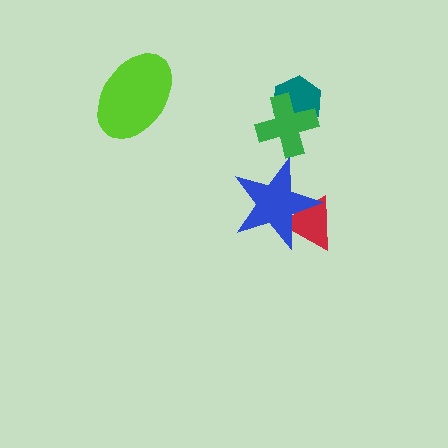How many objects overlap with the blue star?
1 object overlaps with the blue star.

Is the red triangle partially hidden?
Yes, it is partially covered by another shape.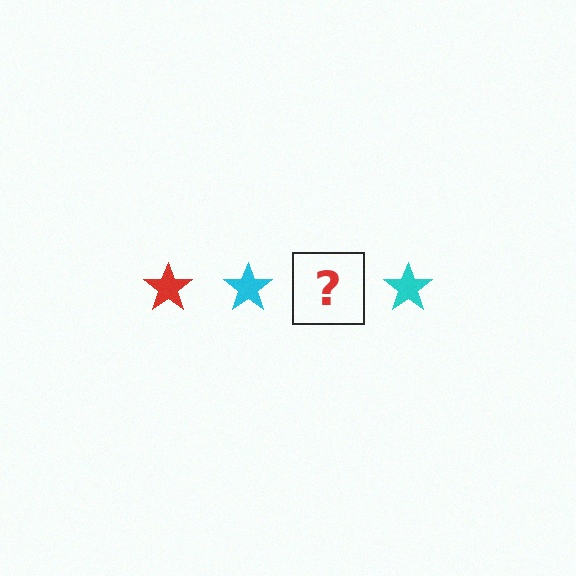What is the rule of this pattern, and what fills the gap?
The rule is that the pattern cycles through red, cyan stars. The gap should be filled with a red star.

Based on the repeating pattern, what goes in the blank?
The blank should be a red star.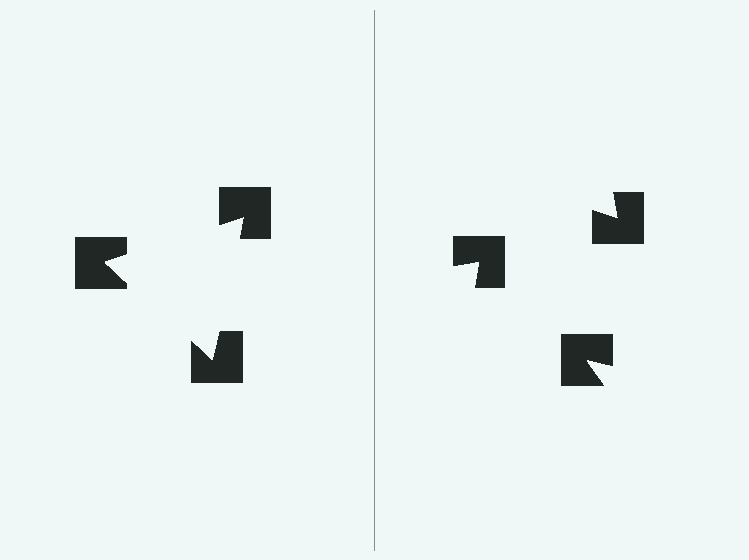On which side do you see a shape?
An illusory triangle appears on the left side. On the right side the wedge cuts are rotated, so no coherent shape forms.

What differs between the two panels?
The notched squares are positioned identically on both sides; only the wedge orientations differ. On the left they align to a triangle; on the right they are misaligned.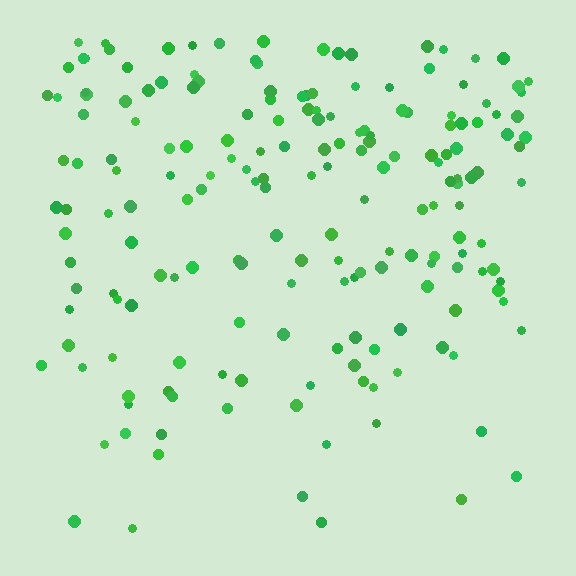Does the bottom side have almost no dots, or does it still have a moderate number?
Still a moderate number, just noticeably fewer than the top.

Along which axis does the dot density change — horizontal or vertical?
Vertical.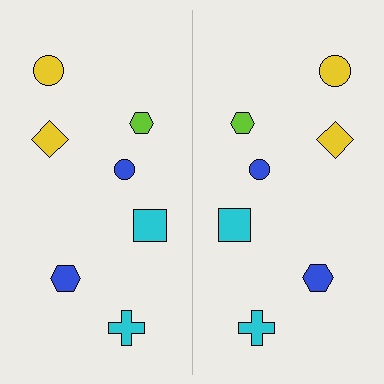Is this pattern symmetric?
Yes, this pattern has bilateral (reflection) symmetry.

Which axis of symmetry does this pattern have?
The pattern has a vertical axis of symmetry running through the center of the image.